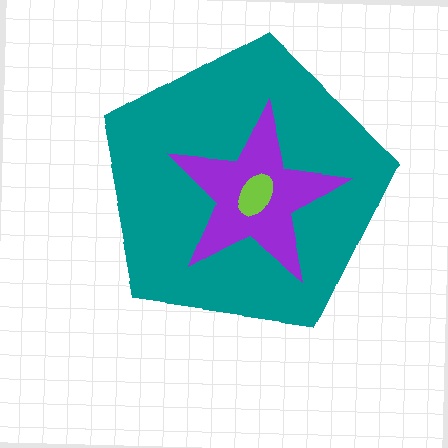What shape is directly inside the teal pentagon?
The purple star.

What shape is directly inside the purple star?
The lime ellipse.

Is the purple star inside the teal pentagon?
Yes.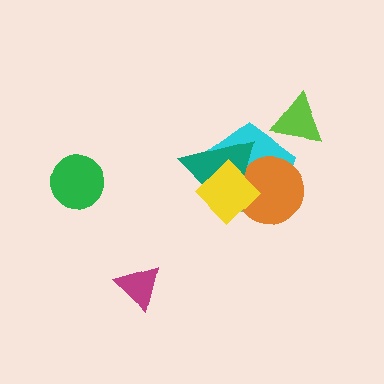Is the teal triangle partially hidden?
Yes, it is partially covered by another shape.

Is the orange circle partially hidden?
Yes, it is partially covered by another shape.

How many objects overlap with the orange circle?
3 objects overlap with the orange circle.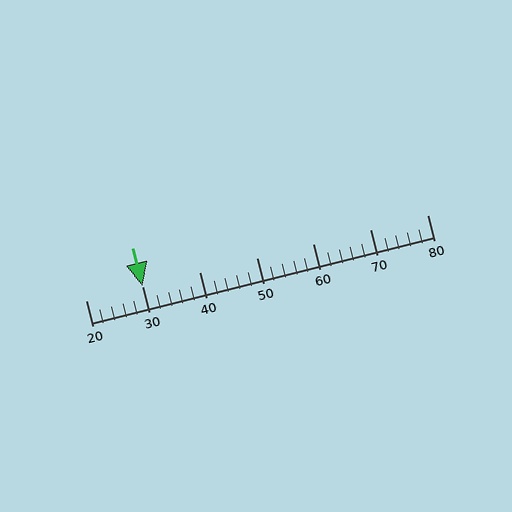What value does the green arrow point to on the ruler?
The green arrow points to approximately 30.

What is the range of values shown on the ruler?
The ruler shows values from 20 to 80.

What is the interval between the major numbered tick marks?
The major tick marks are spaced 10 units apart.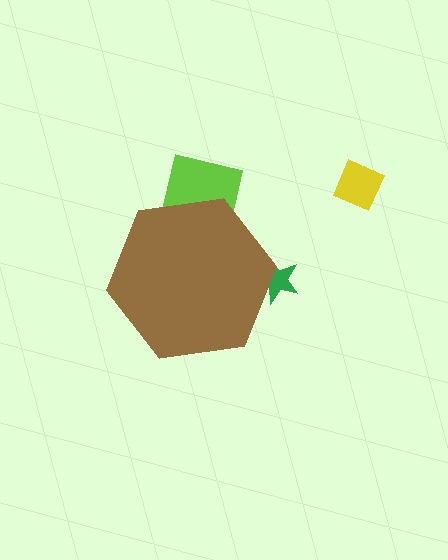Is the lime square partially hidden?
Yes, the lime square is partially hidden behind the brown hexagon.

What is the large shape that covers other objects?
A brown hexagon.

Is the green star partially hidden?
Yes, the green star is partially hidden behind the brown hexagon.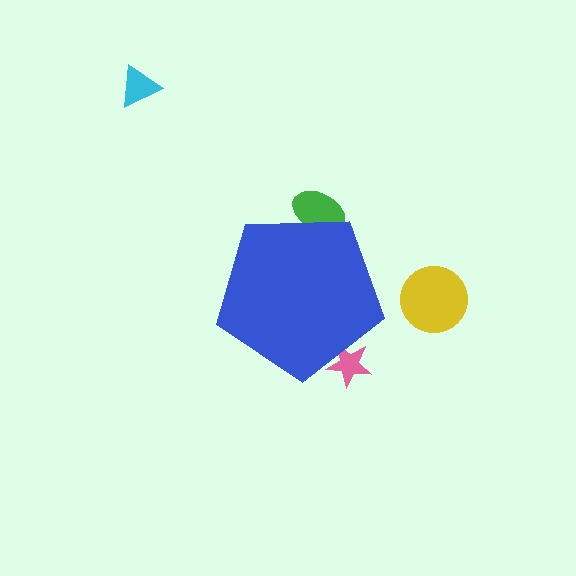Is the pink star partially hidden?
Yes, the pink star is partially hidden behind the blue pentagon.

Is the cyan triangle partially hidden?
No, the cyan triangle is fully visible.